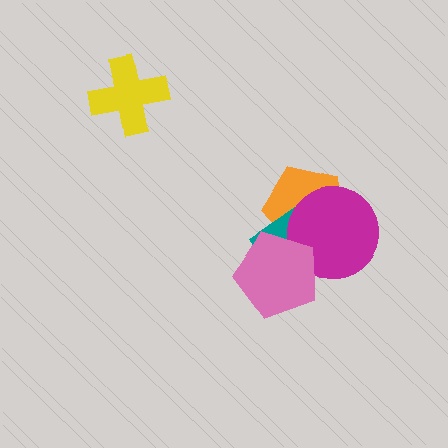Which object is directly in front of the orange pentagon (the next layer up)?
The teal diamond is directly in front of the orange pentagon.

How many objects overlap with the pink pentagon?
3 objects overlap with the pink pentagon.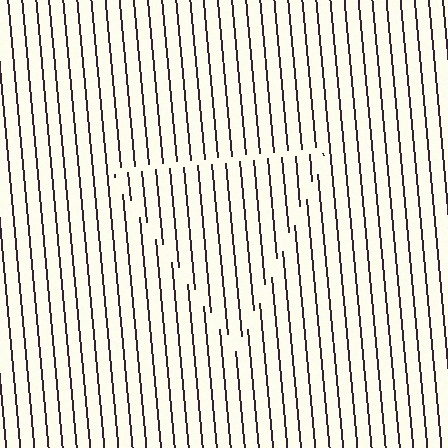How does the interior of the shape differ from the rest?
The interior of the shape contains the same grating, shifted by half a period — the contour is defined by the phase discontinuity where line-ends from the inner and outer gratings abut.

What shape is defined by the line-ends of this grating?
An illusory triangle. The interior of the shape contains the same grating, shifted by half a period — the contour is defined by the phase discontinuity where line-ends from the inner and outer gratings abut.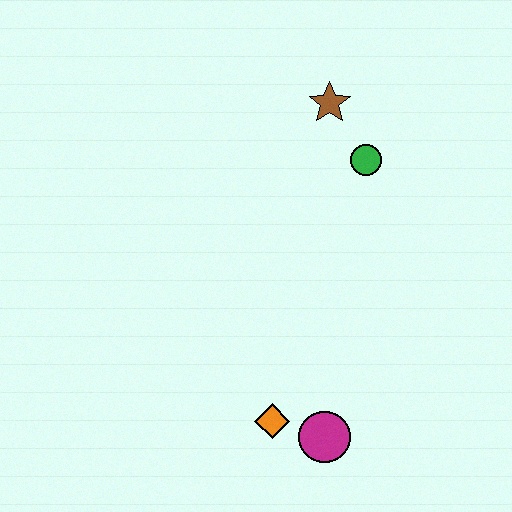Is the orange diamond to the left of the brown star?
Yes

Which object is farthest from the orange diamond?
The brown star is farthest from the orange diamond.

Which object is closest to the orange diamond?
The magenta circle is closest to the orange diamond.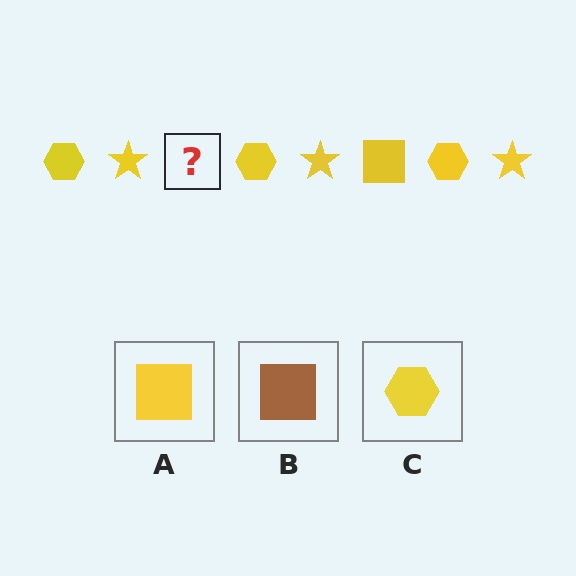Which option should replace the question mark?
Option A.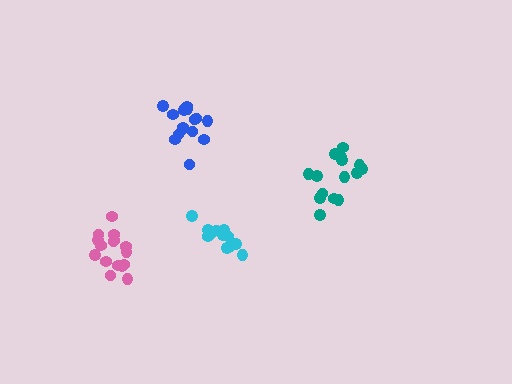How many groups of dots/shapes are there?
There are 4 groups.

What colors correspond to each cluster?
The clusters are colored: blue, pink, teal, cyan.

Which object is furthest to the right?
The teal cluster is rightmost.